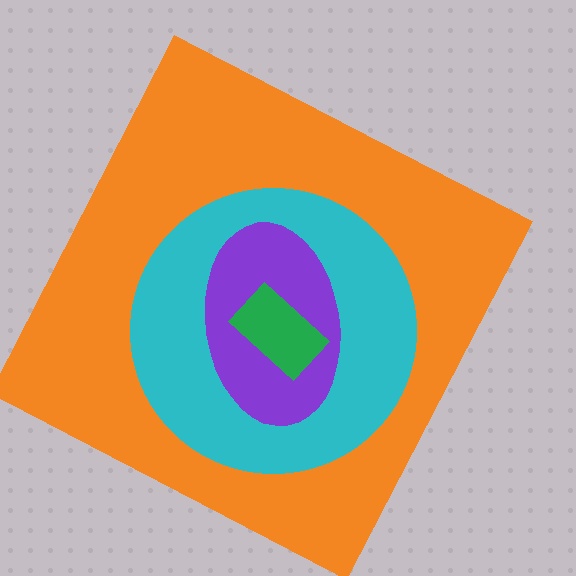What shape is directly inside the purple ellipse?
The green rectangle.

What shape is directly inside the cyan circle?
The purple ellipse.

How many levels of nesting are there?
4.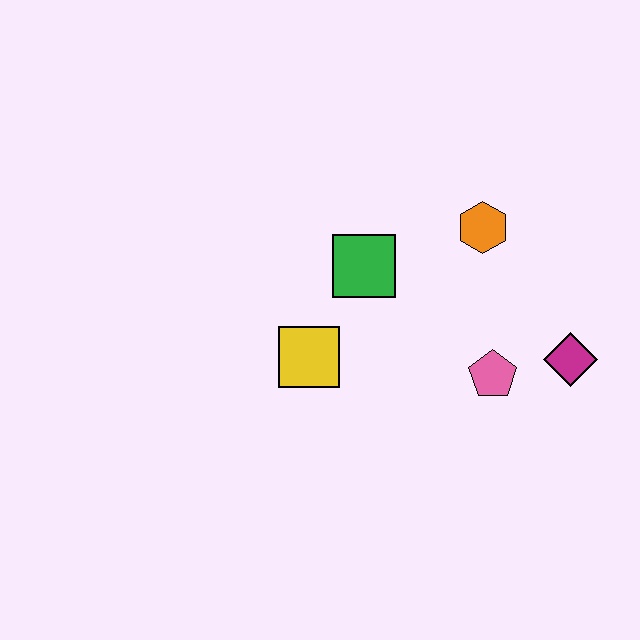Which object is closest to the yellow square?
The green square is closest to the yellow square.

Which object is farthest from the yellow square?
The magenta diamond is farthest from the yellow square.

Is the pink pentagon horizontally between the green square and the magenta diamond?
Yes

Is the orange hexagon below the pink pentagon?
No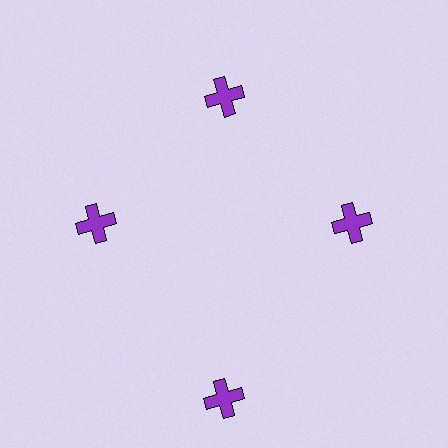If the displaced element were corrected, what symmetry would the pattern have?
It would have 4-fold rotational symmetry — the pattern would map onto itself every 90 degrees.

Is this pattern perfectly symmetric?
No. The 4 purple crosses are arranged in a ring, but one element near the 6 o'clock position is pushed outward from the center, breaking the 4-fold rotational symmetry.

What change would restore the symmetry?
The symmetry would be restored by moving it inward, back onto the ring so that all 4 crosses sit at equal angles and equal distance from the center.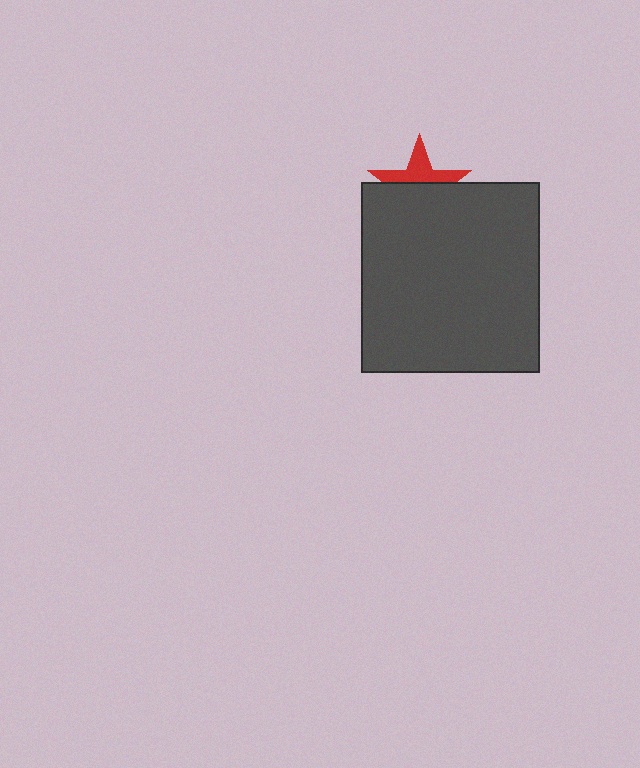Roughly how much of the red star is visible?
A small part of it is visible (roughly 43%).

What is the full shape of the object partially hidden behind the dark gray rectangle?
The partially hidden object is a red star.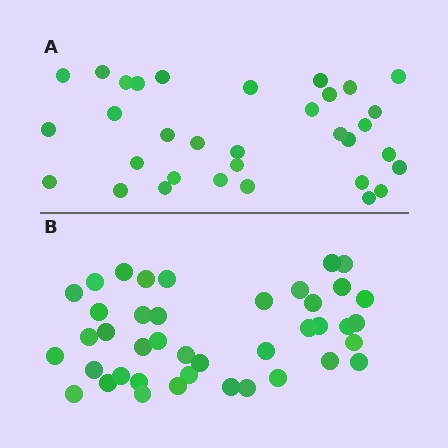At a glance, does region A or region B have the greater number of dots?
Region B (the bottom region) has more dots.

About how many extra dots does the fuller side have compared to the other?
Region B has roughly 8 or so more dots than region A.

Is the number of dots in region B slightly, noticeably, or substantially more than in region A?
Region B has only slightly more — the two regions are fairly close. The ratio is roughly 1.2 to 1.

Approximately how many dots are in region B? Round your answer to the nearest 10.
About 40 dots. (The exact count is 41, which rounds to 40.)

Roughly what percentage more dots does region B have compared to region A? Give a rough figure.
About 25% more.